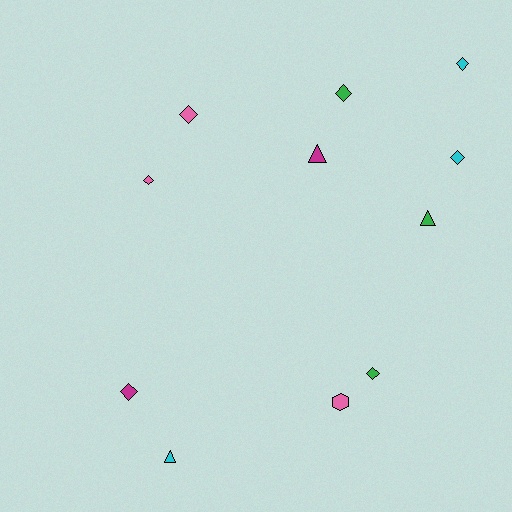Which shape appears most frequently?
Diamond, with 7 objects.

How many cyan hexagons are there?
There are no cyan hexagons.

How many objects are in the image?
There are 11 objects.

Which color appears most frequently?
Green, with 3 objects.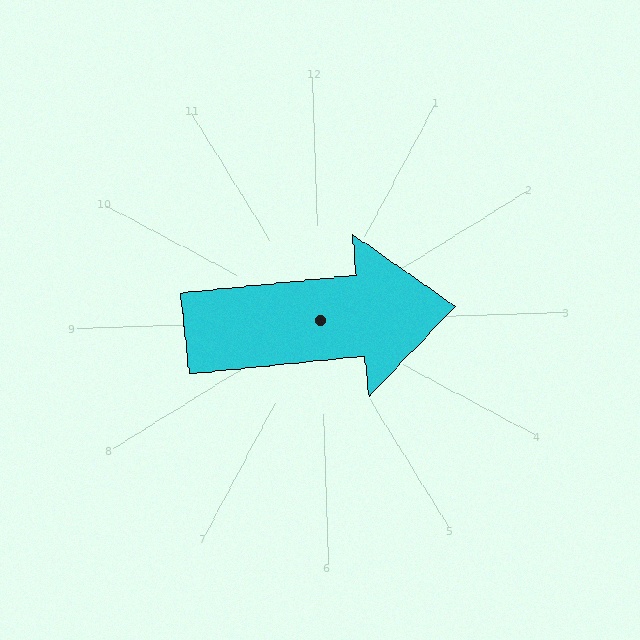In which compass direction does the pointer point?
East.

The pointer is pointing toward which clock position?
Roughly 3 o'clock.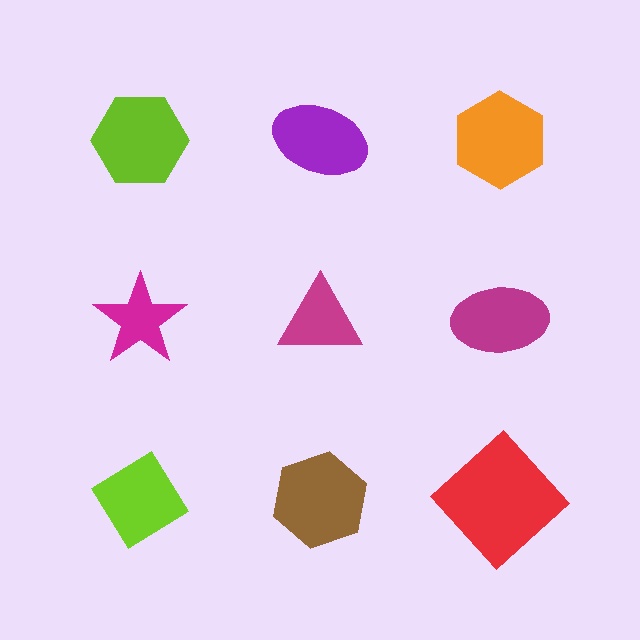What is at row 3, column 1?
A lime diamond.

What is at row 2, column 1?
A magenta star.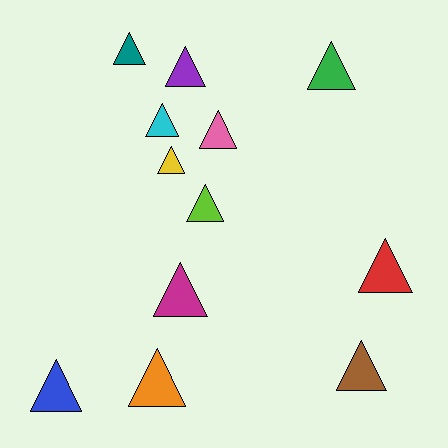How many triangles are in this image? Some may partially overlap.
There are 12 triangles.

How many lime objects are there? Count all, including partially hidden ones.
There is 1 lime object.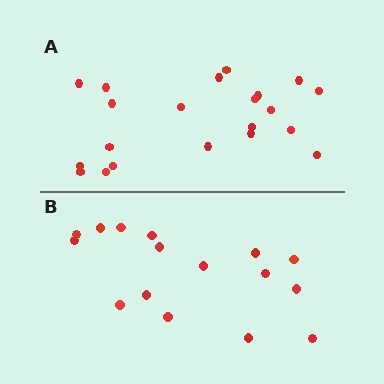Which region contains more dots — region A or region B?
Region A (the top region) has more dots.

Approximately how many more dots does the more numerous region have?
Region A has about 5 more dots than region B.